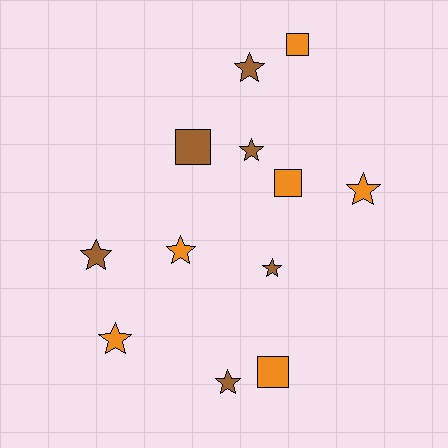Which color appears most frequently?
Brown, with 6 objects.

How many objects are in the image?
There are 12 objects.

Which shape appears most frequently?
Star, with 8 objects.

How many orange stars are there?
There are 3 orange stars.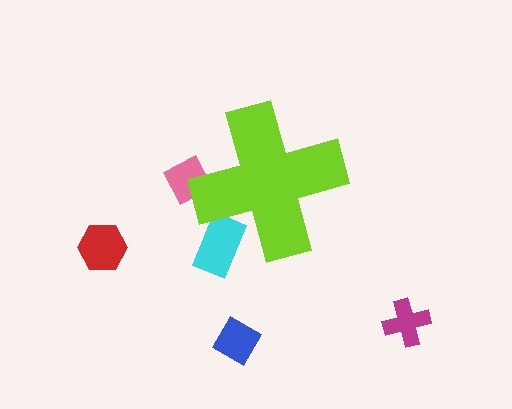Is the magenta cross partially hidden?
No, the magenta cross is fully visible.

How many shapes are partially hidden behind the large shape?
2 shapes are partially hidden.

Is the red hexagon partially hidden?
No, the red hexagon is fully visible.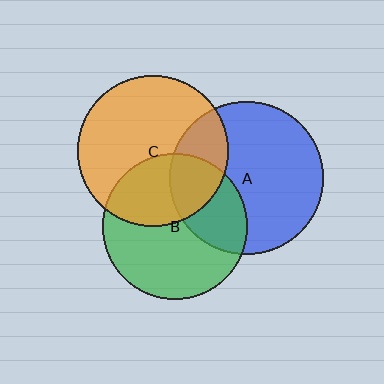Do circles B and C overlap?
Yes.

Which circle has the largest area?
Circle A (blue).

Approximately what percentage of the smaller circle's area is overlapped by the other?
Approximately 35%.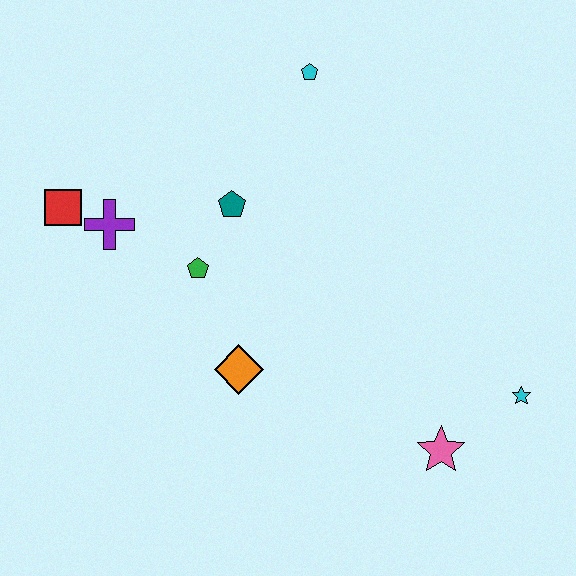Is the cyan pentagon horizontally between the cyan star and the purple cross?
Yes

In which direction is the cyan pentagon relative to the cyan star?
The cyan pentagon is above the cyan star.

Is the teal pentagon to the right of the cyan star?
No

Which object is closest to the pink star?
The cyan star is closest to the pink star.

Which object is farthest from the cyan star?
The red square is farthest from the cyan star.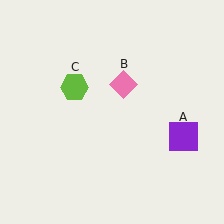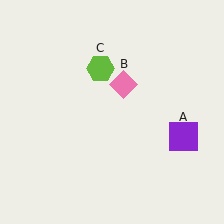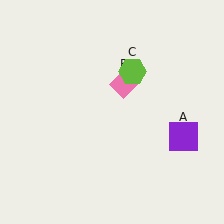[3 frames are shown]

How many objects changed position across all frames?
1 object changed position: lime hexagon (object C).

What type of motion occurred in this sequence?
The lime hexagon (object C) rotated clockwise around the center of the scene.